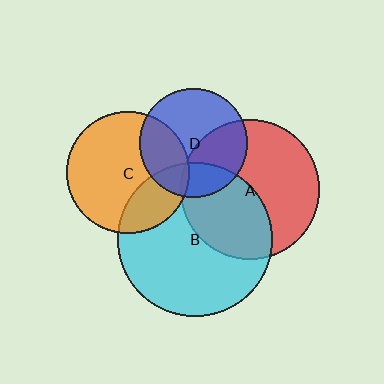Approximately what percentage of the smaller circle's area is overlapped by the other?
Approximately 25%.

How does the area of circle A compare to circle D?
Approximately 1.7 times.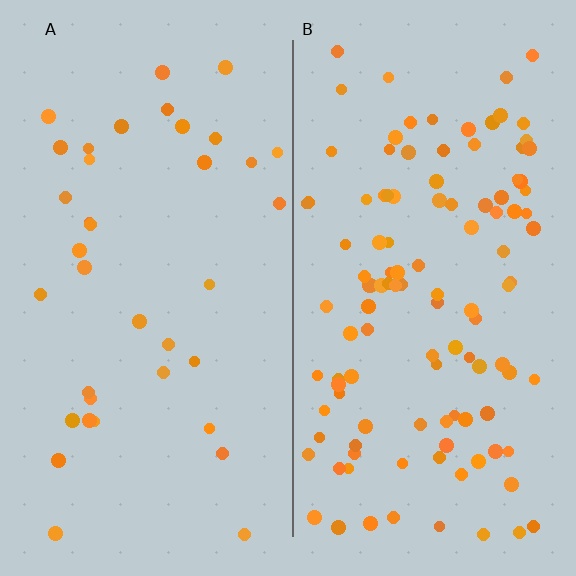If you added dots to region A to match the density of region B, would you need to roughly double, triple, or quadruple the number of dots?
Approximately triple.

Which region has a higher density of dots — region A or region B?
B (the right).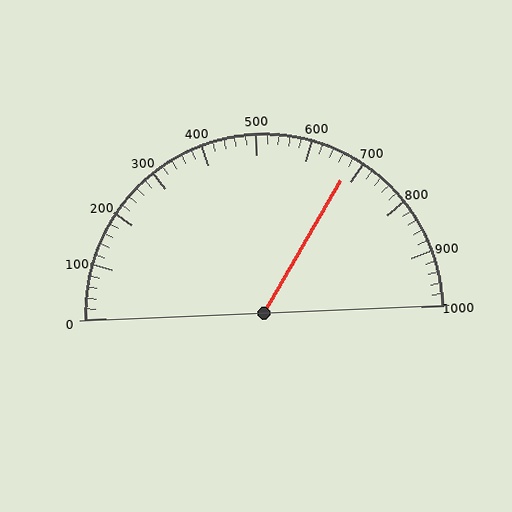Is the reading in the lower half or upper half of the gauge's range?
The reading is in the upper half of the range (0 to 1000).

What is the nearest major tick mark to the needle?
The nearest major tick mark is 700.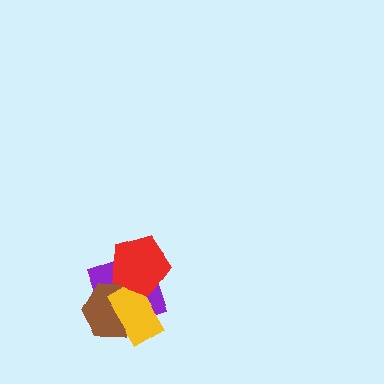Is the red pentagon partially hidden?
No, no other shape covers it.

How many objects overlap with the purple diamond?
3 objects overlap with the purple diamond.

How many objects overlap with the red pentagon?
3 objects overlap with the red pentagon.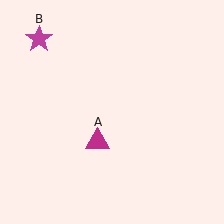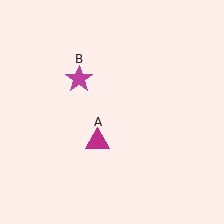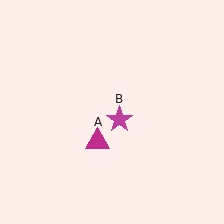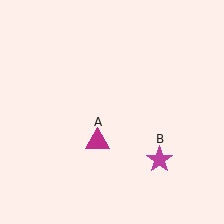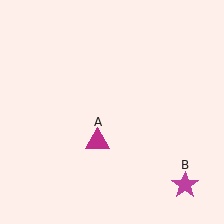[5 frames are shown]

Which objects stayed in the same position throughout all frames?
Magenta triangle (object A) remained stationary.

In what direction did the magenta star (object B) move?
The magenta star (object B) moved down and to the right.